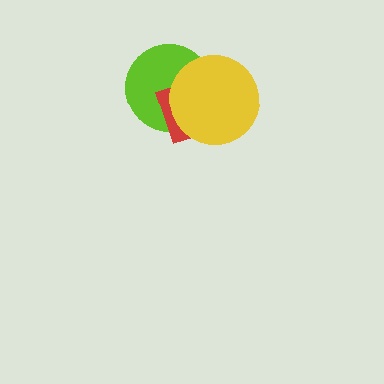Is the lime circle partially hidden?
Yes, it is partially covered by another shape.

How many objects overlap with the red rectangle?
2 objects overlap with the red rectangle.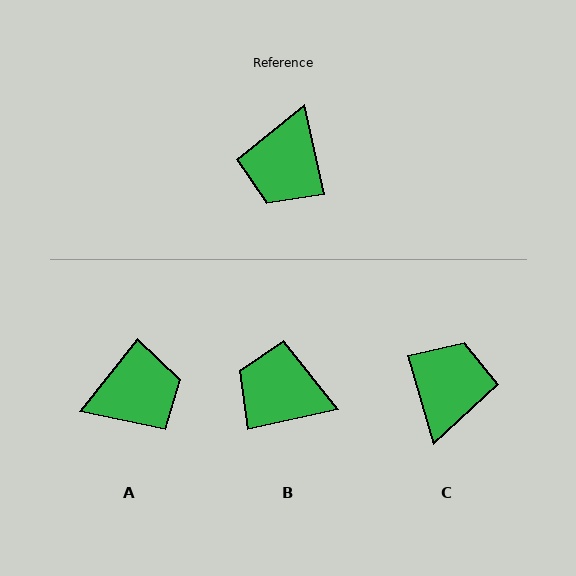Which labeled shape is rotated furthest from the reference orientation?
C, about 176 degrees away.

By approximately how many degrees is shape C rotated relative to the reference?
Approximately 176 degrees clockwise.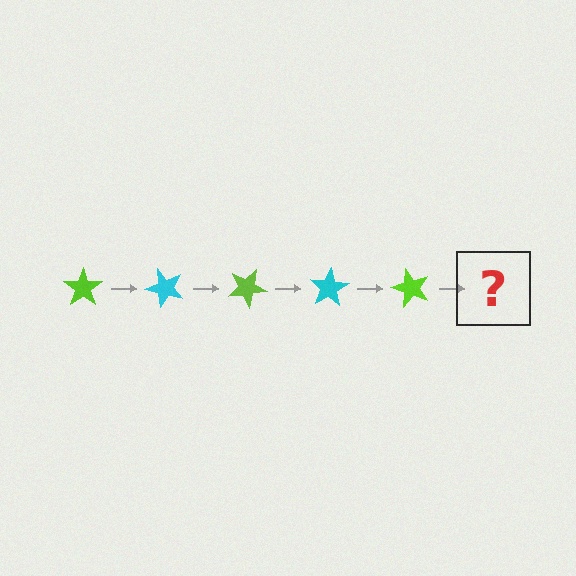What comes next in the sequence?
The next element should be a cyan star, rotated 250 degrees from the start.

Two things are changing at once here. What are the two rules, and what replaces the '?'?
The two rules are that it rotates 50 degrees each step and the color cycles through lime and cyan. The '?' should be a cyan star, rotated 250 degrees from the start.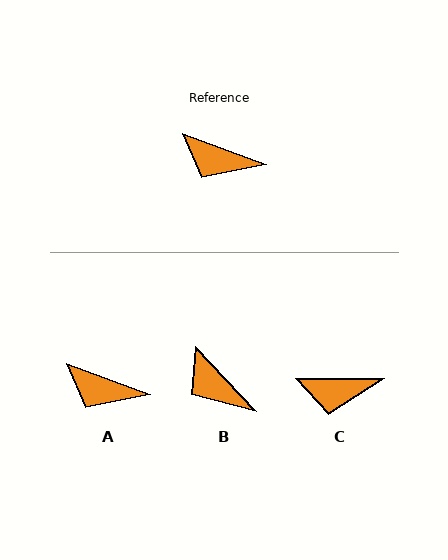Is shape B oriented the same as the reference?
No, it is off by about 26 degrees.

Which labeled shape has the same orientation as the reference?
A.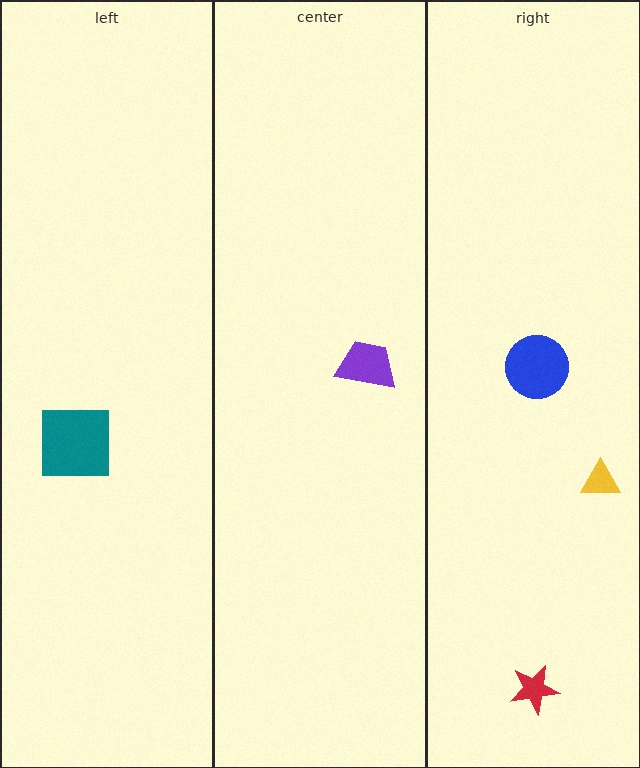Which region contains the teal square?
The left region.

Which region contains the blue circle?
The right region.